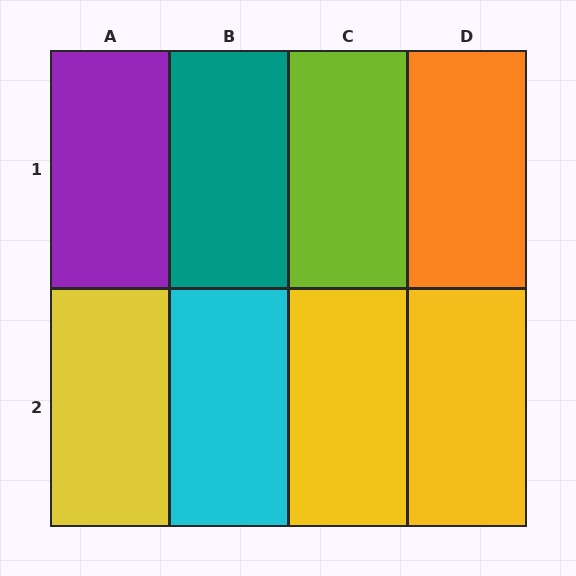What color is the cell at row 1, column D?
Orange.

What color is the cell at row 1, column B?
Teal.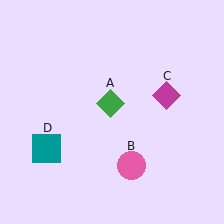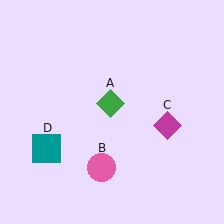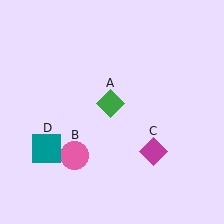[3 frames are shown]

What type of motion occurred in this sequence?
The pink circle (object B), magenta diamond (object C) rotated clockwise around the center of the scene.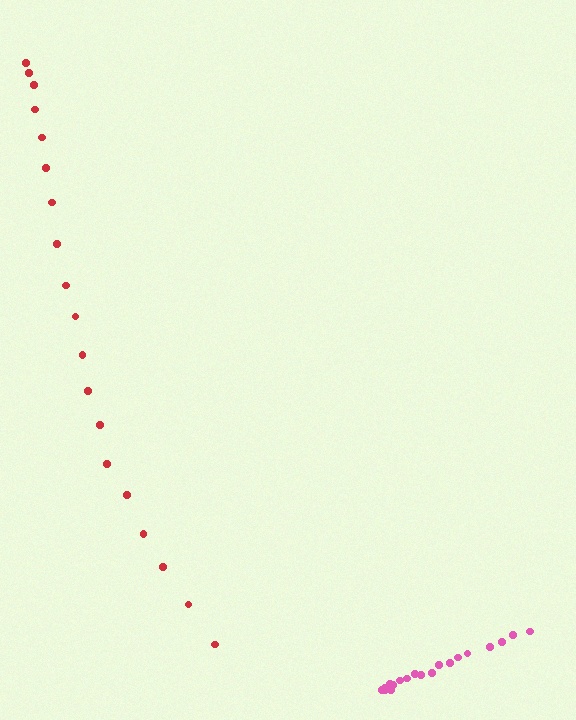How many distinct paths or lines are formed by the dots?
There are 2 distinct paths.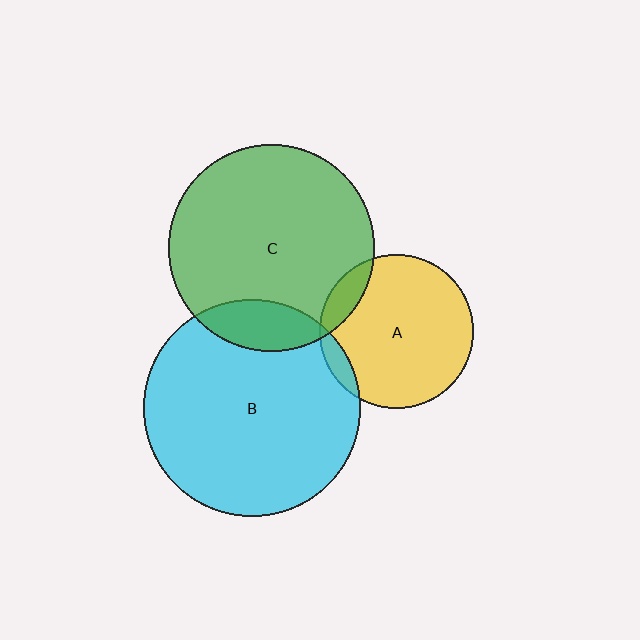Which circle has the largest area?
Circle B (cyan).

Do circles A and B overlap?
Yes.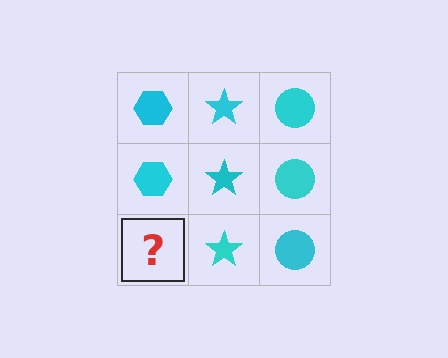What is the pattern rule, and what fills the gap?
The rule is that each column has a consistent shape. The gap should be filled with a cyan hexagon.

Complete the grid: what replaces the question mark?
The question mark should be replaced with a cyan hexagon.